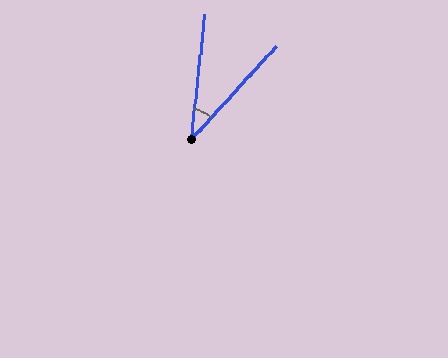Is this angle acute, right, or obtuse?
It is acute.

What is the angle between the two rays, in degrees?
Approximately 36 degrees.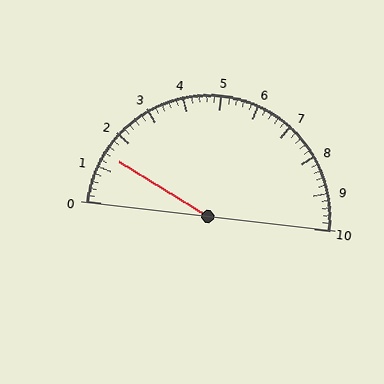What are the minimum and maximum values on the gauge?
The gauge ranges from 0 to 10.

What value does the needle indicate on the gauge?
The needle indicates approximately 1.4.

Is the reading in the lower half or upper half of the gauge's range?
The reading is in the lower half of the range (0 to 10).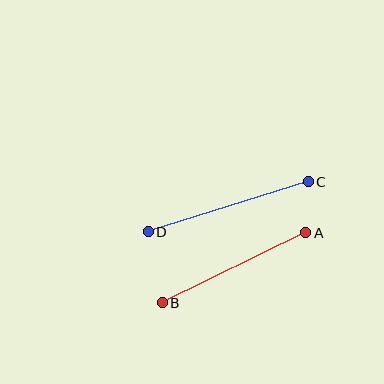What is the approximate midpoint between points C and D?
The midpoint is at approximately (228, 207) pixels.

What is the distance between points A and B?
The distance is approximately 160 pixels.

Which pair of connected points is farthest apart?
Points C and D are farthest apart.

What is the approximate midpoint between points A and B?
The midpoint is at approximately (234, 268) pixels.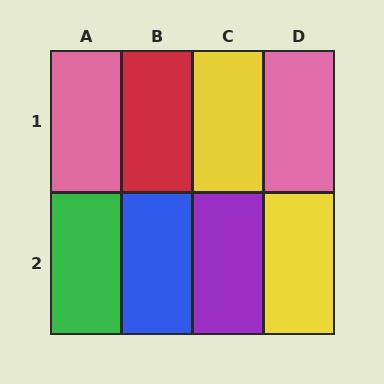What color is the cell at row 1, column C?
Yellow.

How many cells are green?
1 cell is green.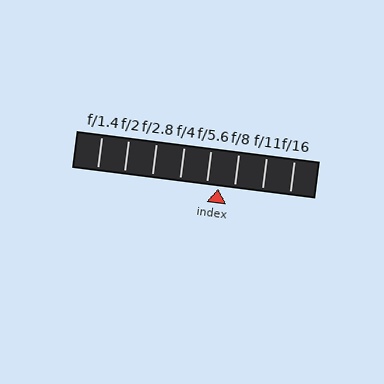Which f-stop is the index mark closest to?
The index mark is closest to f/5.6.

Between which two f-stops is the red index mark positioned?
The index mark is between f/5.6 and f/8.